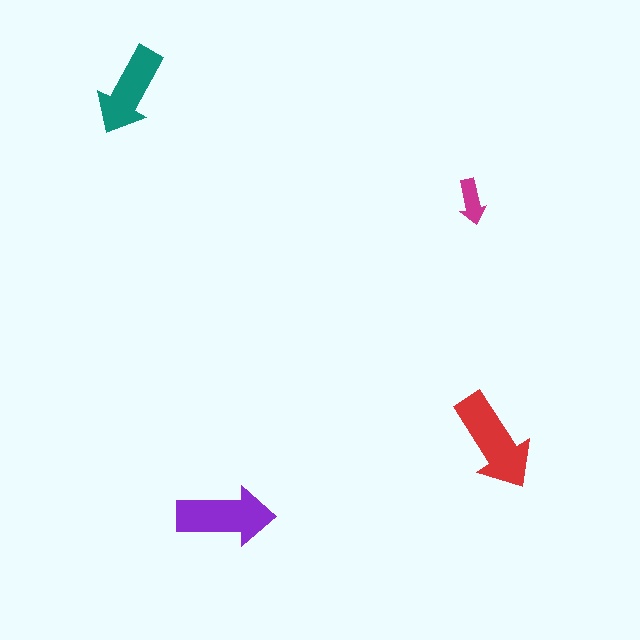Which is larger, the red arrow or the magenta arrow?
The red one.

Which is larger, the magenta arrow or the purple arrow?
The purple one.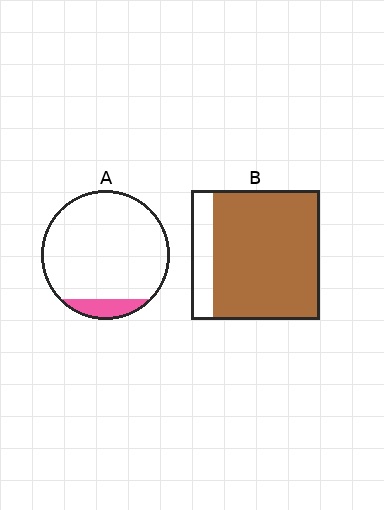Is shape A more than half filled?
No.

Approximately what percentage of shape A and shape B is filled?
A is approximately 10% and B is approximately 85%.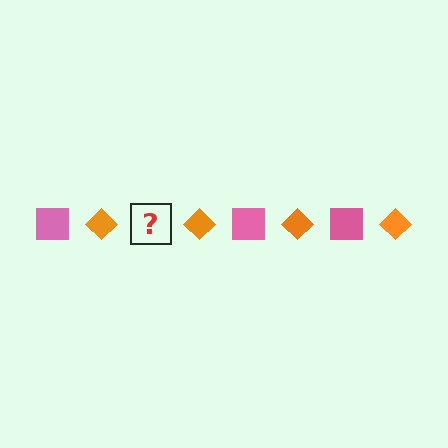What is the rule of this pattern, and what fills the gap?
The rule is that the pattern alternates between pink square and orange diamond. The gap should be filled with a pink square.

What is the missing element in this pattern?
The missing element is a pink square.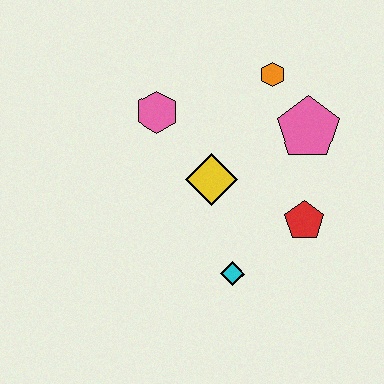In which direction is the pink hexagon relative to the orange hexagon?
The pink hexagon is to the left of the orange hexagon.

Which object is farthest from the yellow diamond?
The orange hexagon is farthest from the yellow diamond.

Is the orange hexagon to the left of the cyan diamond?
No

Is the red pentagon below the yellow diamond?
Yes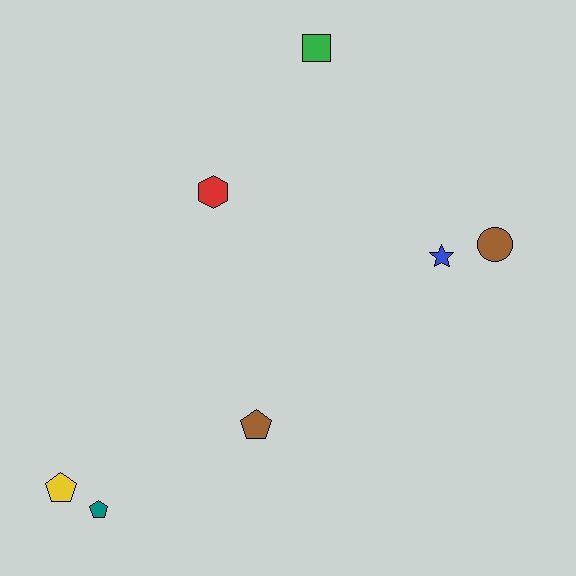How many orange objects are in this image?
There are no orange objects.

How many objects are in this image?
There are 7 objects.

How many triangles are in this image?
There are no triangles.